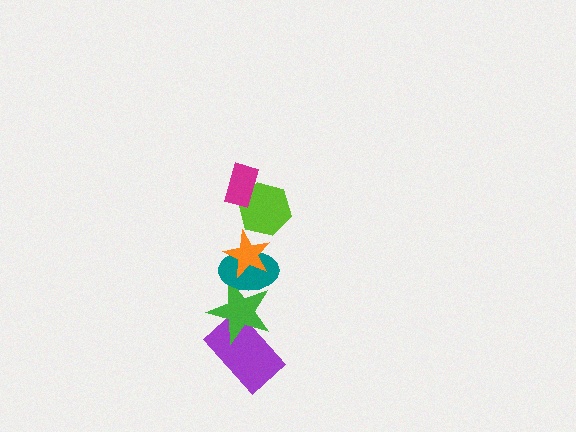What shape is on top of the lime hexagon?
The magenta rectangle is on top of the lime hexagon.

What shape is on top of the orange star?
The lime hexagon is on top of the orange star.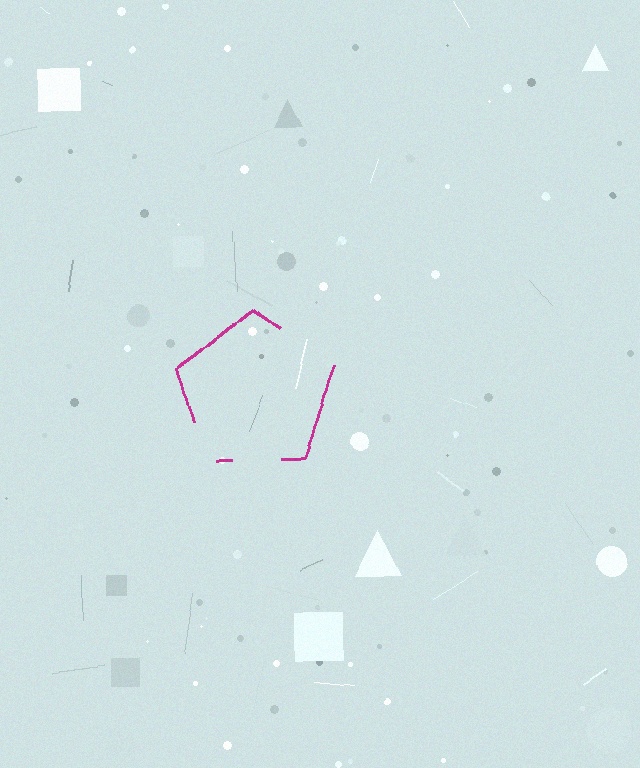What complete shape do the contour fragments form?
The contour fragments form a pentagon.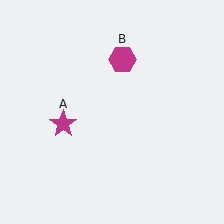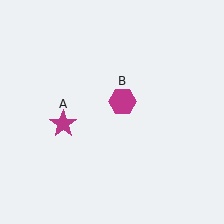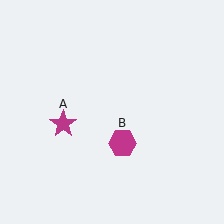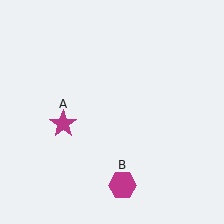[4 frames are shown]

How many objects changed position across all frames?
1 object changed position: magenta hexagon (object B).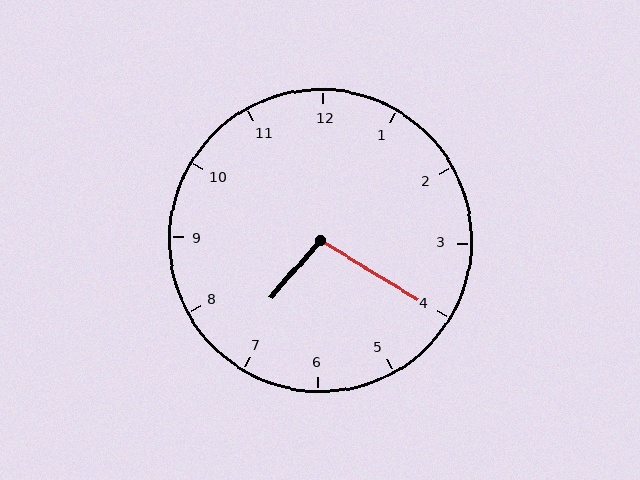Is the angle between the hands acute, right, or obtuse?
It is obtuse.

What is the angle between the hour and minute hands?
Approximately 100 degrees.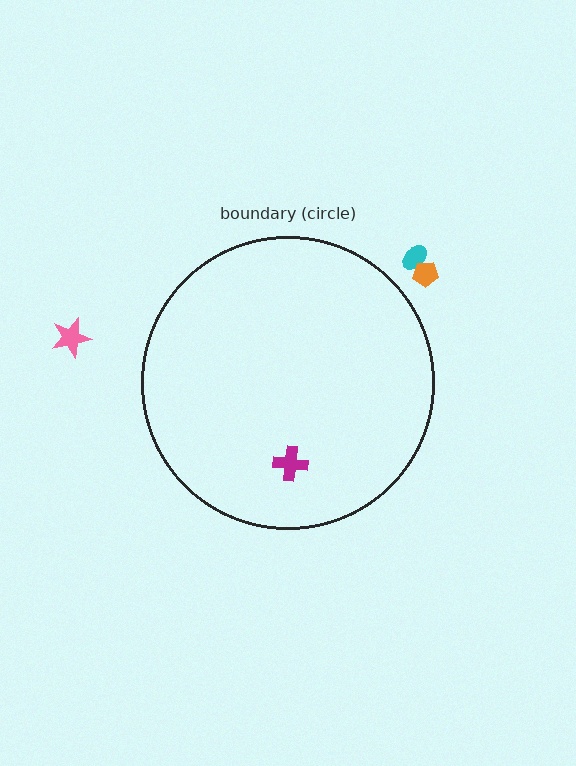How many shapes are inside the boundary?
1 inside, 3 outside.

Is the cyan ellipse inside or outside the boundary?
Outside.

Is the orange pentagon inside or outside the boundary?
Outside.